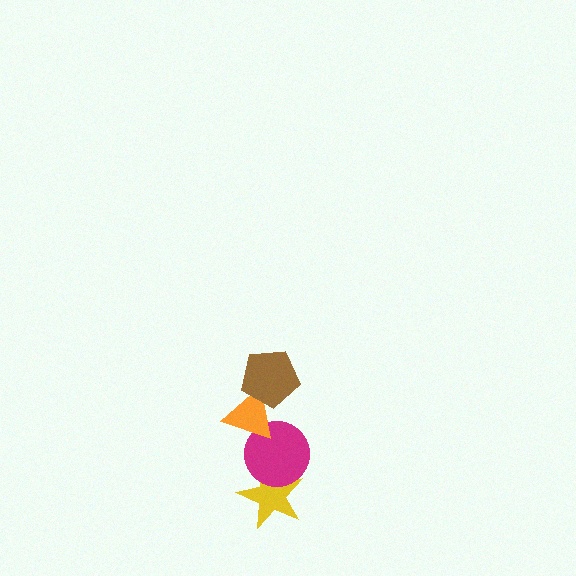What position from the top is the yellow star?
The yellow star is 4th from the top.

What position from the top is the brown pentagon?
The brown pentagon is 1st from the top.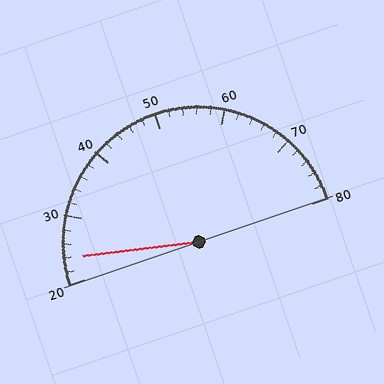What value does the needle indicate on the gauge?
The needle indicates approximately 24.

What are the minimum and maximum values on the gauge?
The gauge ranges from 20 to 80.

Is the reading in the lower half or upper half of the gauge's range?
The reading is in the lower half of the range (20 to 80).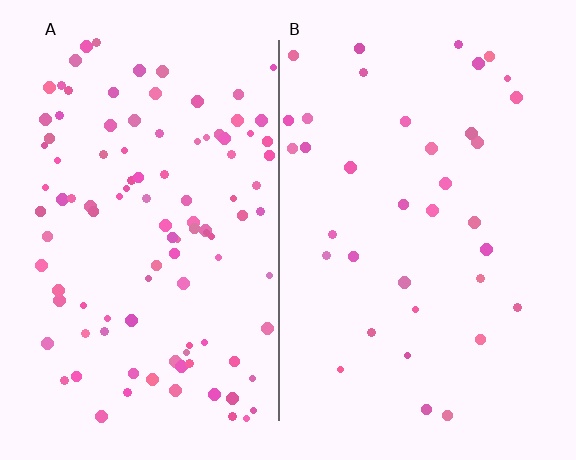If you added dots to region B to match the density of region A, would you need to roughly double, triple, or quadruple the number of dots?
Approximately triple.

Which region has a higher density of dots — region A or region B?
A (the left).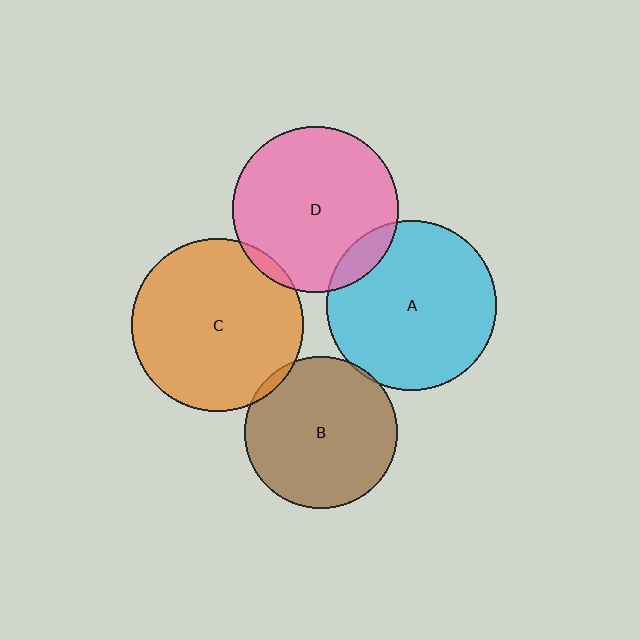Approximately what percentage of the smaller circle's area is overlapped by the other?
Approximately 10%.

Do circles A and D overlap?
Yes.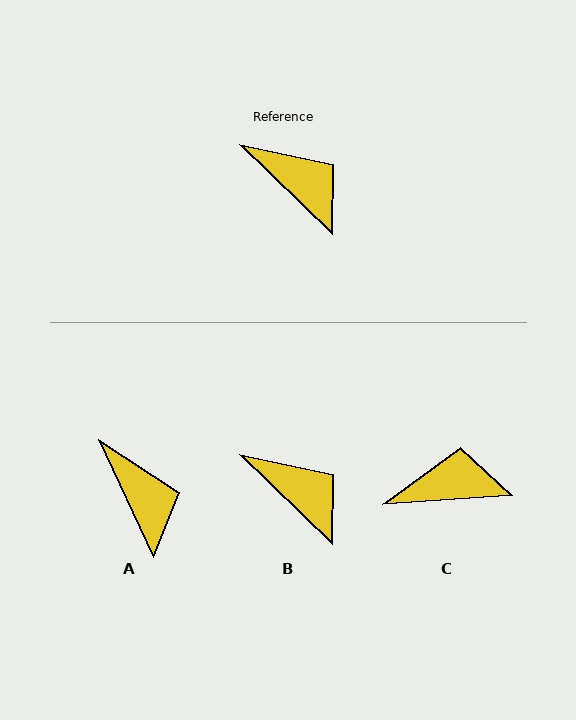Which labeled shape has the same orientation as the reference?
B.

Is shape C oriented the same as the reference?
No, it is off by about 48 degrees.